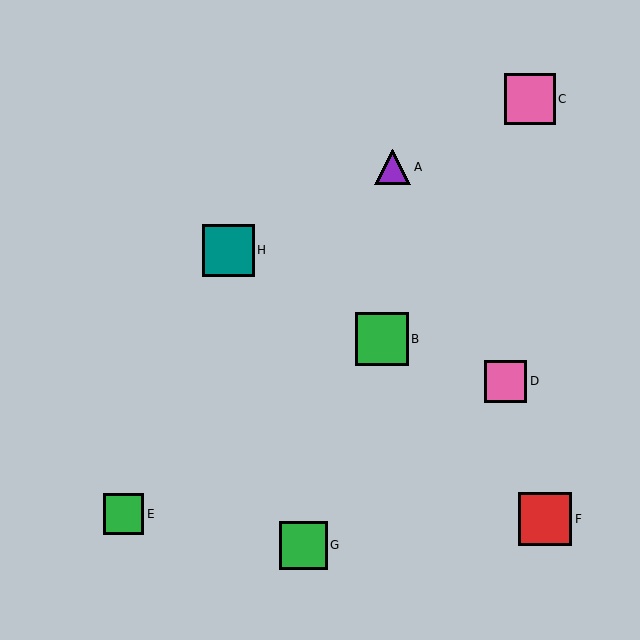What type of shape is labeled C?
Shape C is a pink square.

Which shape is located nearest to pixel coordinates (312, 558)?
The green square (labeled G) at (303, 545) is nearest to that location.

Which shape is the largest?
The green square (labeled B) is the largest.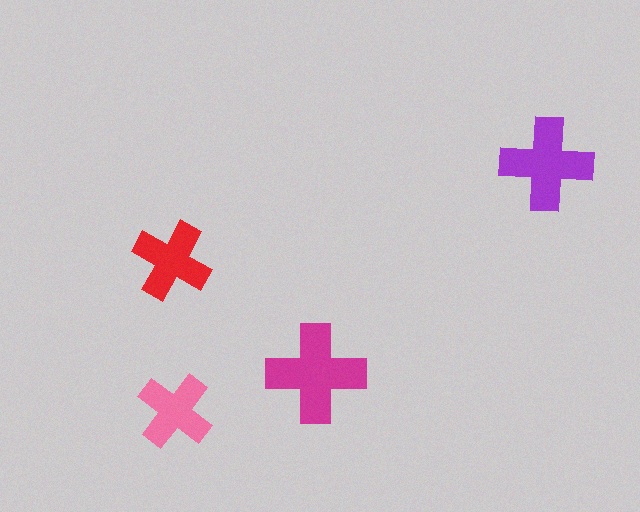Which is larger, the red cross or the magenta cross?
The magenta one.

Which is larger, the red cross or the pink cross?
The red one.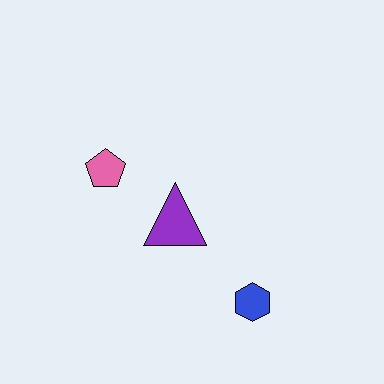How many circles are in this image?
There are no circles.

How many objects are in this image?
There are 3 objects.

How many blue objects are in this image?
There is 1 blue object.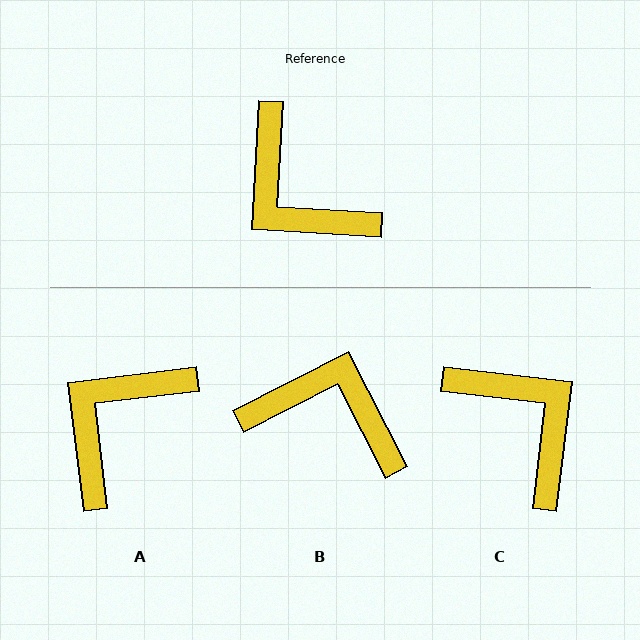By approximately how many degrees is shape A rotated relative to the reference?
Approximately 80 degrees clockwise.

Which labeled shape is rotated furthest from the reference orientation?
C, about 177 degrees away.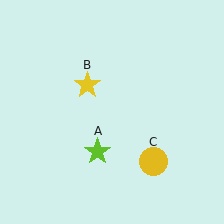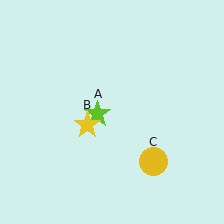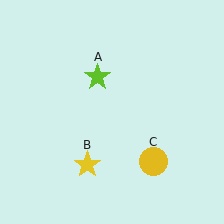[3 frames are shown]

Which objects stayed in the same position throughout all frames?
Yellow circle (object C) remained stationary.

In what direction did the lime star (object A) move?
The lime star (object A) moved up.